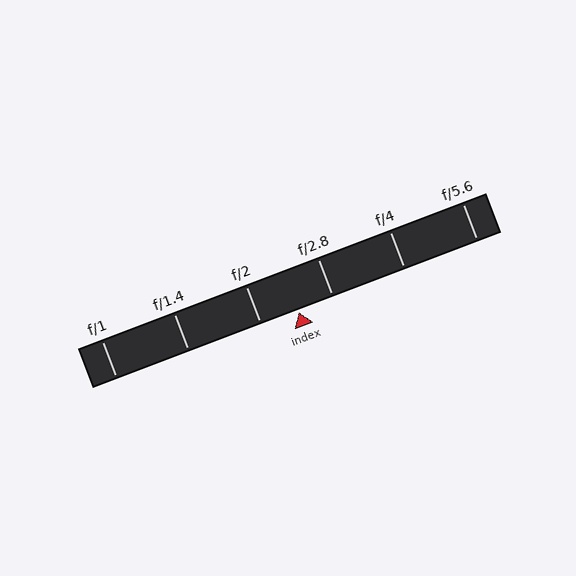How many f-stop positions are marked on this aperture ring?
There are 6 f-stop positions marked.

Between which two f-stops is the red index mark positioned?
The index mark is between f/2 and f/2.8.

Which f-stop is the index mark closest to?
The index mark is closest to f/2.8.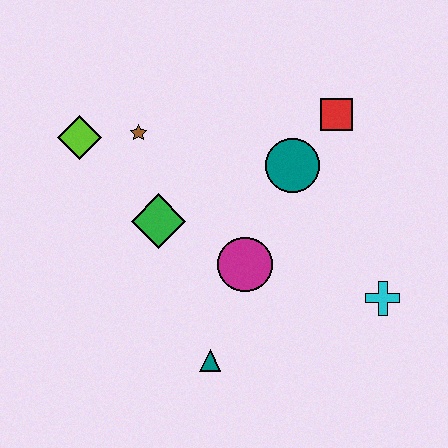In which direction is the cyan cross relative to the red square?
The cyan cross is below the red square.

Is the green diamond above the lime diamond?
No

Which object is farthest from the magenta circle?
The lime diamond is farthest from the magenta circle.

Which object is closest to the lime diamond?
The brown star is closest to the lime diamond.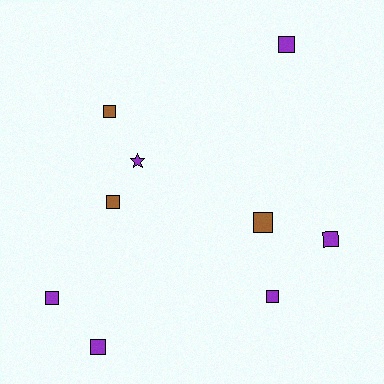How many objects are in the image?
There are 9 objects.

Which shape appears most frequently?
Square, with 8 objects.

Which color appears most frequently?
Purple, with 6 objects.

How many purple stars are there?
There is 1 purple star.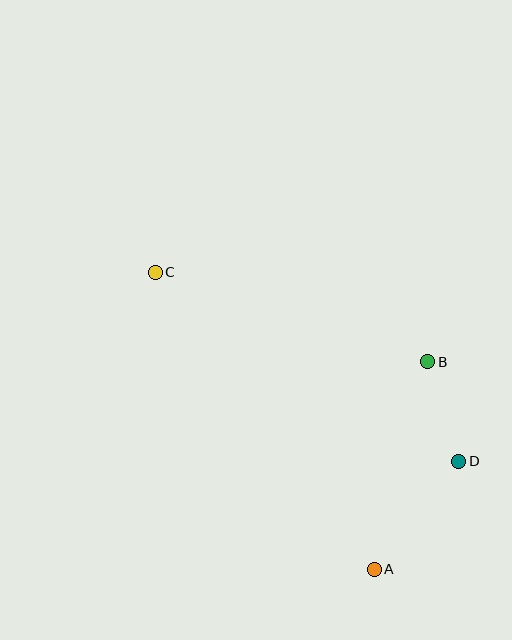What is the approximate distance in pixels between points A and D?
The distance between A and D is approximately 138 pixels.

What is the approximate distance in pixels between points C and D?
The distance between C and D is approximately 358 pixels.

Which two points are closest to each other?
Points B and D are closest to each other.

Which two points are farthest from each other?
Points A and C are farthest from each other.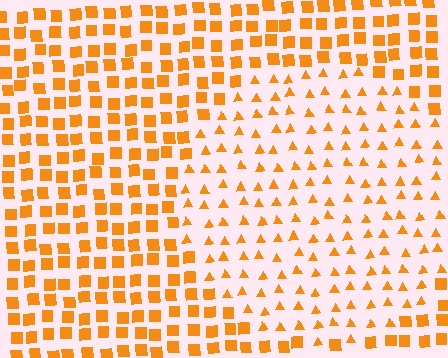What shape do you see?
I see a circle.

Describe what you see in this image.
The image is filled with small orange elements arranged in a uniform grid. A circle-shaped region contains triangles, while the surrounding area contains squares. The boundary is defined purely by the change in element shape.